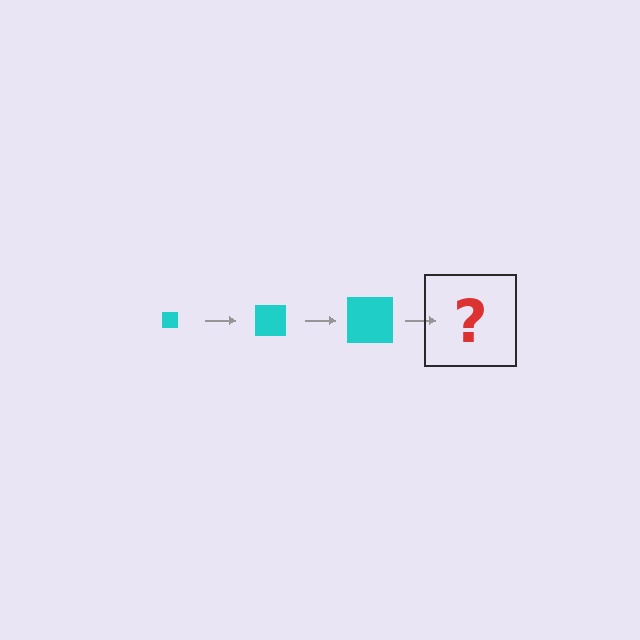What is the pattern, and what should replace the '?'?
The pattern is that the square gets progressively larger each step. The '?' should be a cyan square, larger than the previous one.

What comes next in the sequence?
The next element should be a cyan square, larger than the previous one.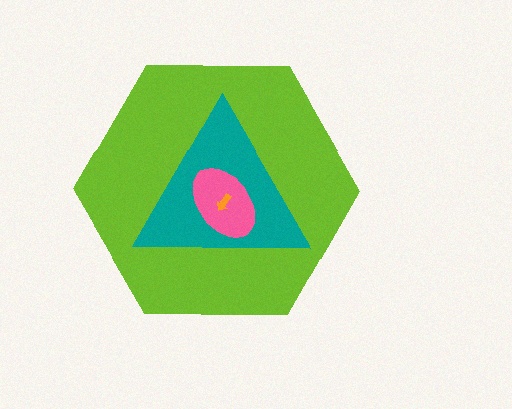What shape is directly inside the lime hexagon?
The teal triangle.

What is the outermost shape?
The lime hexagon.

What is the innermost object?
The orange arrow.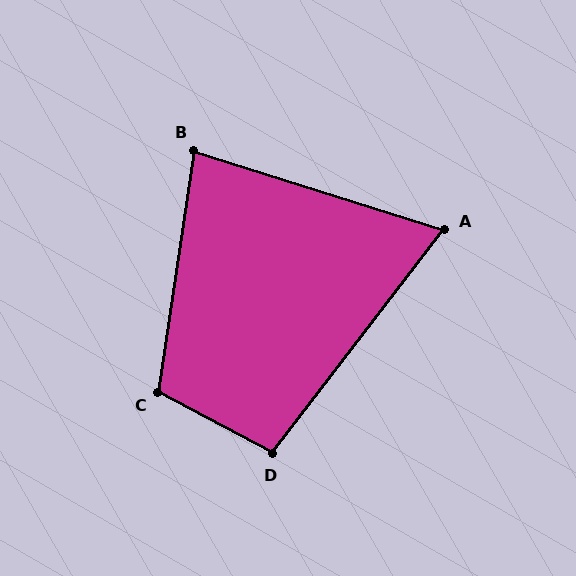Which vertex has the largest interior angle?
C, at approximately 110 degrees.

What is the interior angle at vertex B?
Approximately 81 degrees (acute).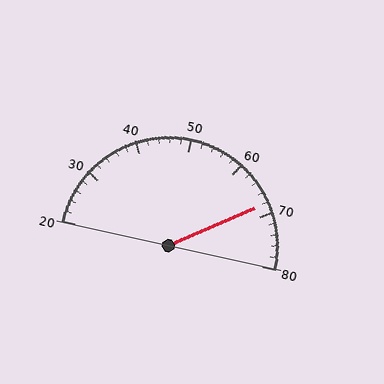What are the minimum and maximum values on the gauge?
The gauge ranges from 20 to 80.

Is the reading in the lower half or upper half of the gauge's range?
The reading is in the upper half of the range (20 to 80).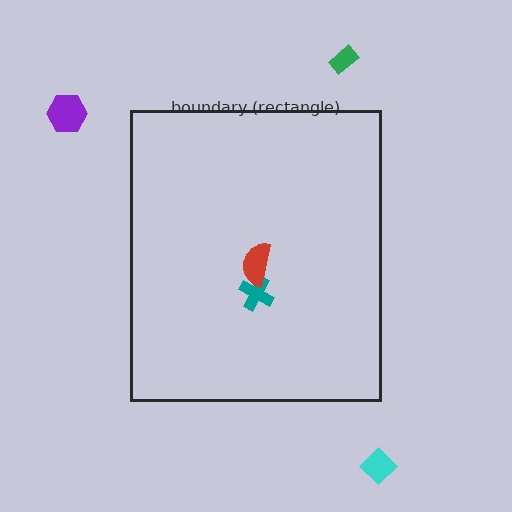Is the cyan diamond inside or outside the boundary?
Outside.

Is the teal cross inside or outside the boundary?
Inside.